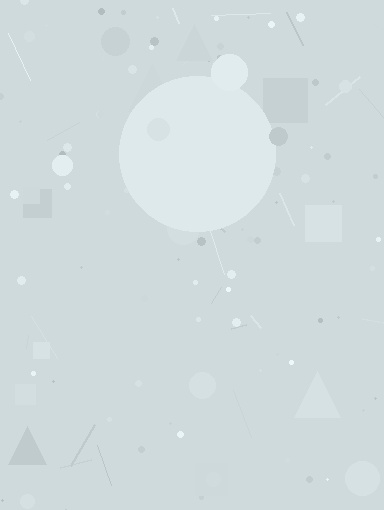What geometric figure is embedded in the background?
A circle is embedded in the background.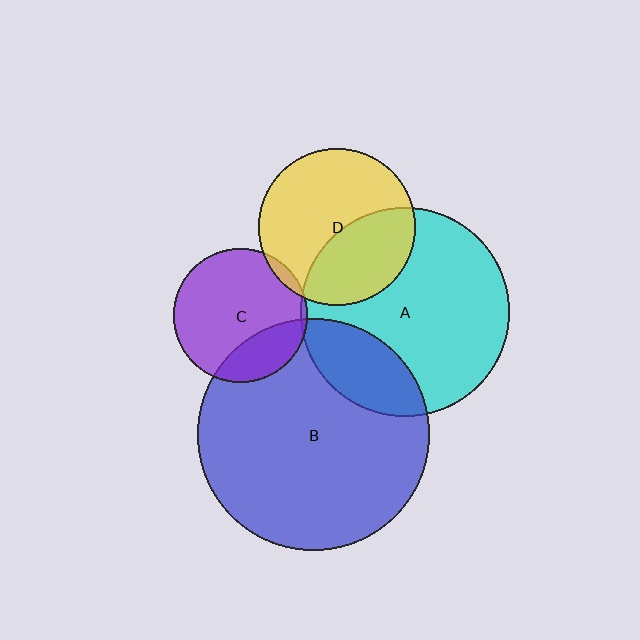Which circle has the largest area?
Circle B (blue).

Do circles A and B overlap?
Yes.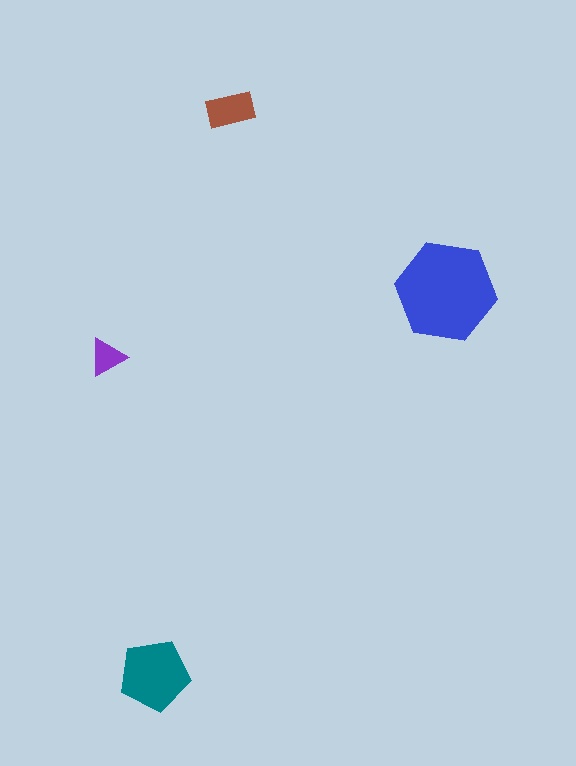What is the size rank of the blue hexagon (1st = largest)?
1st.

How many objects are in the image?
There are 4 objects in the image.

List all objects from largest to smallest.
The blue hexagon, the teal pentagon, the brown rectangle, the purple triangle.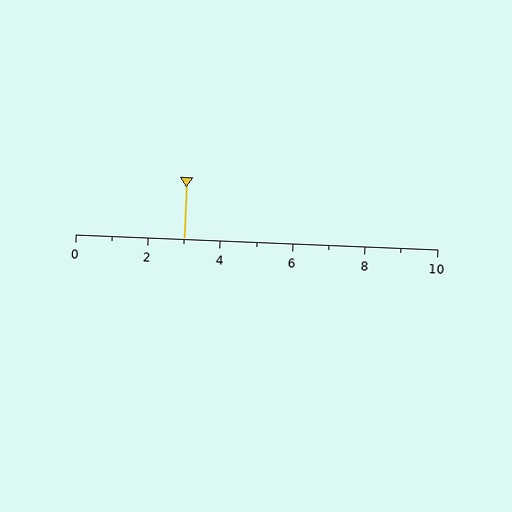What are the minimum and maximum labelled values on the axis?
The axis runs from 0 to 10.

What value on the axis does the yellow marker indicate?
The marker indicates approximately 3.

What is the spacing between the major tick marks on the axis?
The major ticks are spaced 2 apart.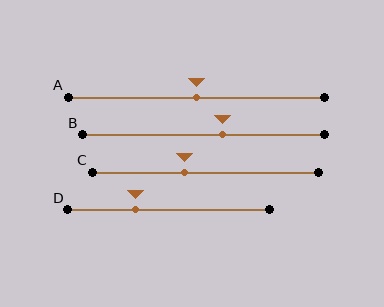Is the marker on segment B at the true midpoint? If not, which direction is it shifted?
No, the marker on segment B is shifted to the right by about 8% of the segment length.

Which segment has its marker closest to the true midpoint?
Segment A has its marker closest to the true midpoint.